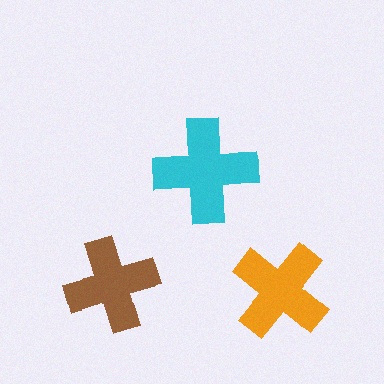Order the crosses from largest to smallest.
the cyan one, the orange one, the brown one.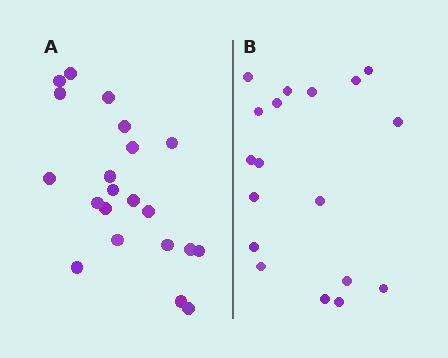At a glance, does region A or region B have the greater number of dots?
Region A (the left region) has more dots.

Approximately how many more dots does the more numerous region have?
Region A has just a few more — roughly 2 or 3 more dots than region B.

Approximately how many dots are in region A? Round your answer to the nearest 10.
About 20 dots. (The exact count is 21, which rounds to 20.)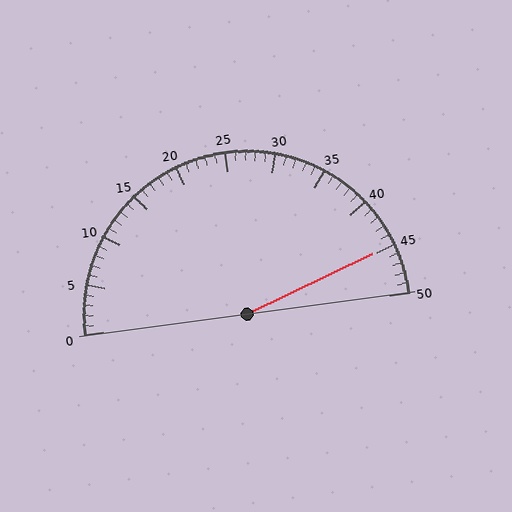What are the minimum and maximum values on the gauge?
The gauge ranges from 0 to 50.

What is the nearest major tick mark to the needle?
The nearest major tick mark is 45.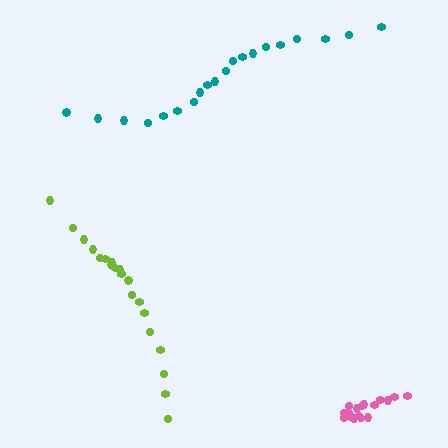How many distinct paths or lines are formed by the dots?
There are 3 distinct paths.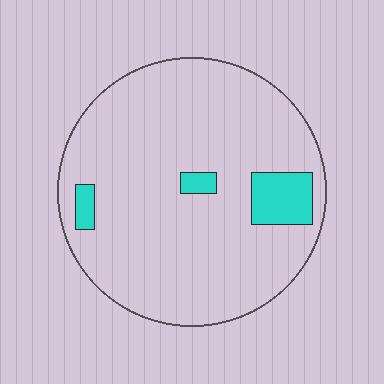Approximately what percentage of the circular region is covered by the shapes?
Approximately 10%.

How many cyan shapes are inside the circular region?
3.